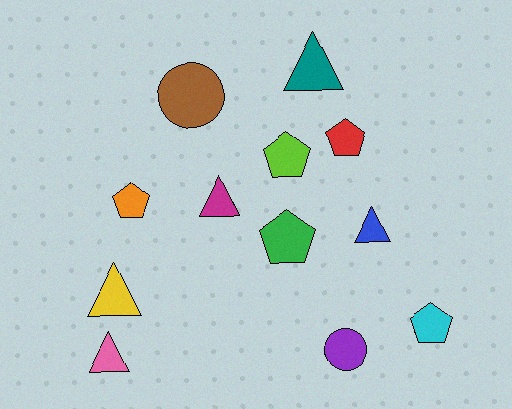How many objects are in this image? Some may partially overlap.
There are 12 objects.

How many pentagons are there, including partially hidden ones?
There are 5 pentagons.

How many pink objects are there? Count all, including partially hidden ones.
There is 1 pink object.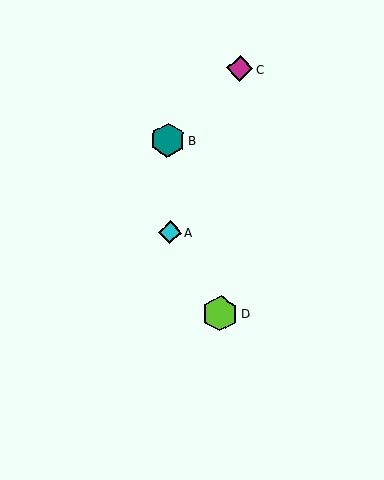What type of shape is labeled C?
Shape C is a magenta diamond.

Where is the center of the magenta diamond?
The center of the magenta diamond is at (240, 68).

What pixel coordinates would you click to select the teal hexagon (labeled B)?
Click at (168, 140) to select the teal hexagon B.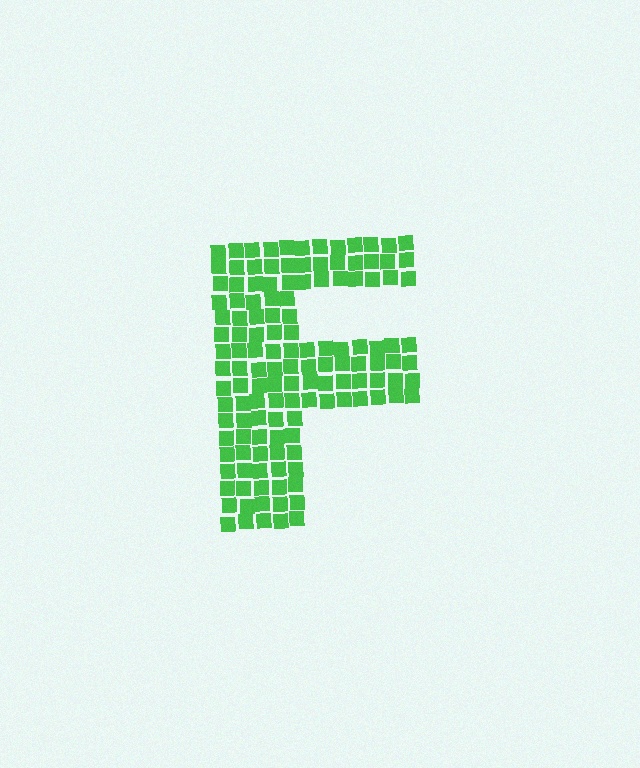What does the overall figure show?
The overall figure shows the letter F.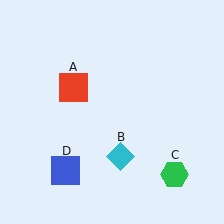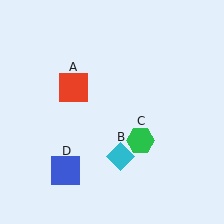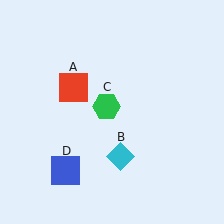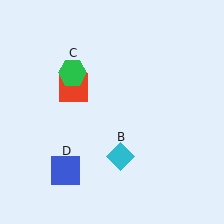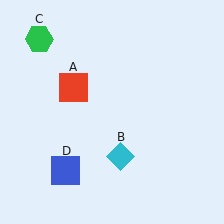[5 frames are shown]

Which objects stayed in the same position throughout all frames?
Red square (object A) and cyan diamond (object B) and blue square (object D) remained stationary.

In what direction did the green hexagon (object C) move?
The green hexagon (object C) moved up and to the left.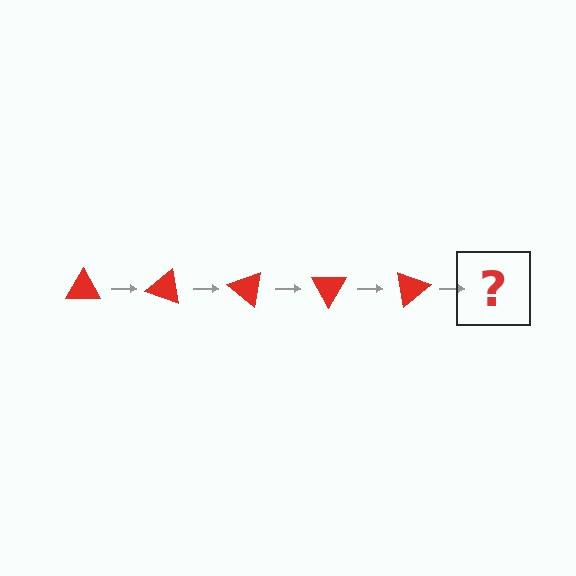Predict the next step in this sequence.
The next step is a red triangle rotated 100 degrees.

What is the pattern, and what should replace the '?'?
The pattern is that the triangle rotates 20 degrees each step. The '?' should be a red triangle rotated 100 degrees.